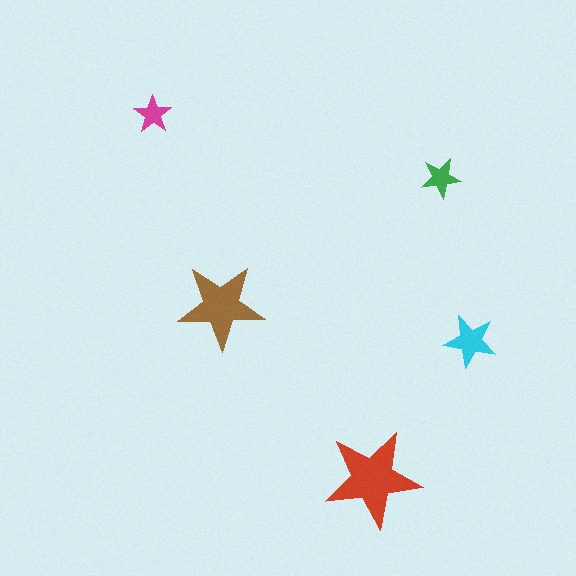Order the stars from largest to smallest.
the red one, the brown one, the cyan one, the green one, the magenta one.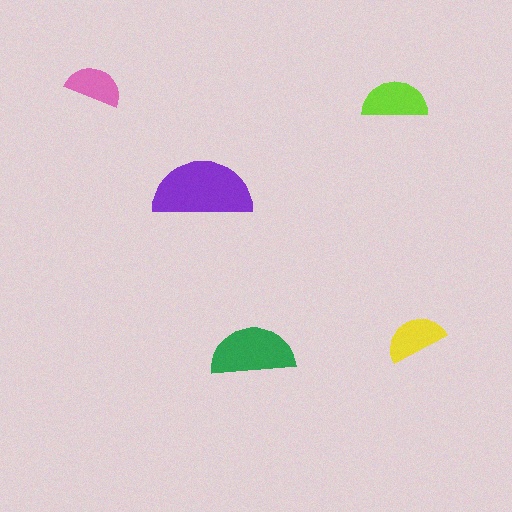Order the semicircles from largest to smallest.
the purple one, the green one, the lime one, the yellow one, the pink one.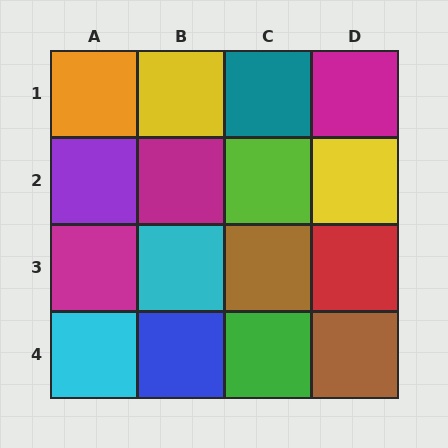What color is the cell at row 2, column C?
Lime.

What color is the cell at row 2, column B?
Magenta.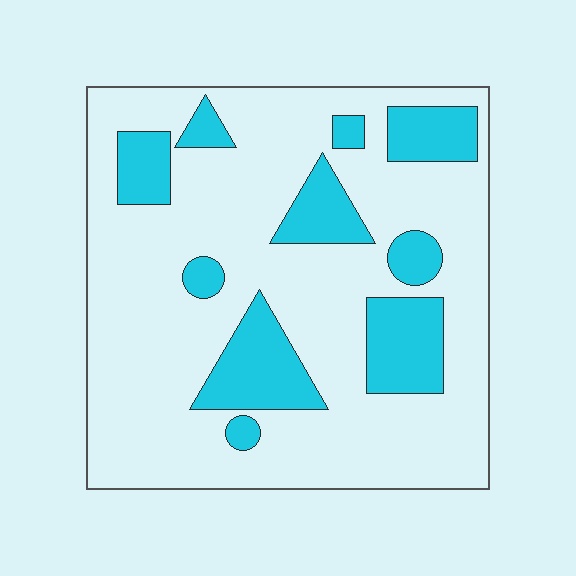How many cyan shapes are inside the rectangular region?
10.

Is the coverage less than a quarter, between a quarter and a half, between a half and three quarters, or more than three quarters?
Less than a quarter.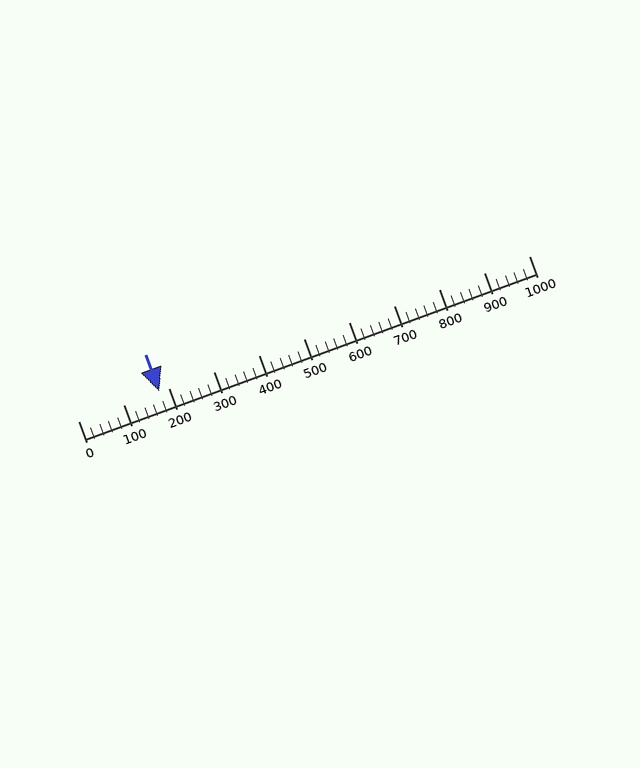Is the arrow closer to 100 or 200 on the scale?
The arrow is closer to 200.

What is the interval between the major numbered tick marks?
The major tick marks are spaced 100 units apart.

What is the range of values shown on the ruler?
The ruler shows values from 0 to 1000.